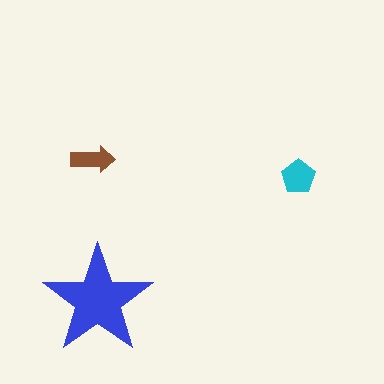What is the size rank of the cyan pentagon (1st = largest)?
2nd.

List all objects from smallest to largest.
The brown arrow, the cyan pentagon, the blue star.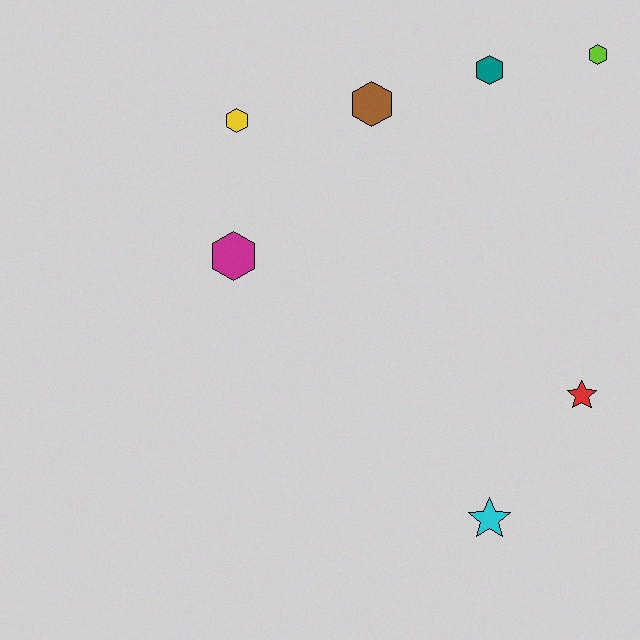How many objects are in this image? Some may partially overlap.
There are 7 objects.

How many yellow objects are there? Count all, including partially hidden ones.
There is 1 yellow object.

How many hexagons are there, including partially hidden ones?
There are 5 hexagons.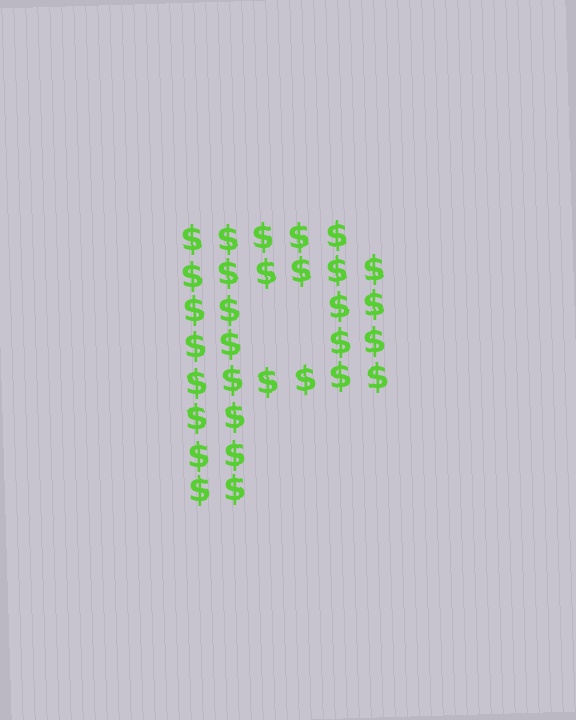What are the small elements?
The small elements are dollar signs.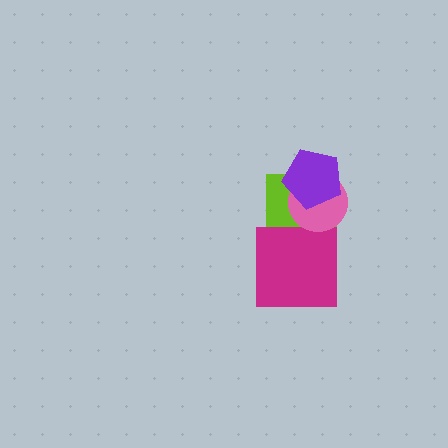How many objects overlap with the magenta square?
1 object overlaps with the magenta square.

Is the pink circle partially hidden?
Yes, it is partially covered by another shape.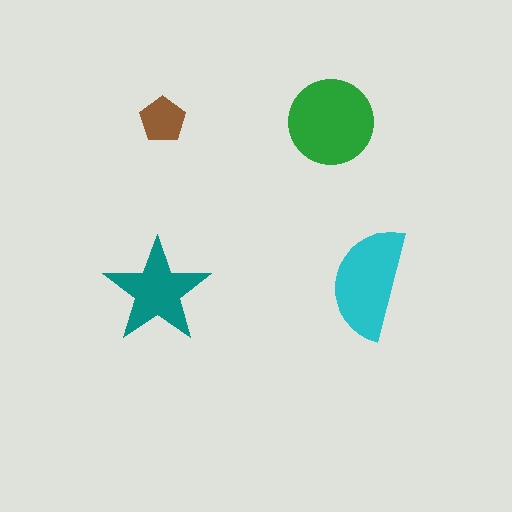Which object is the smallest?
The brown pentagon.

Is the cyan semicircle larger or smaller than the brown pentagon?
Larger.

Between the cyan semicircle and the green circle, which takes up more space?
The green circle.